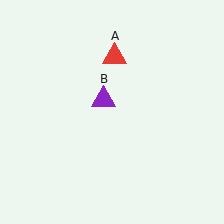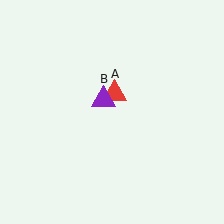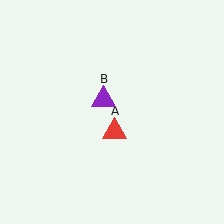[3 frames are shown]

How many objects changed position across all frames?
1 object changed position: red triangle (object A).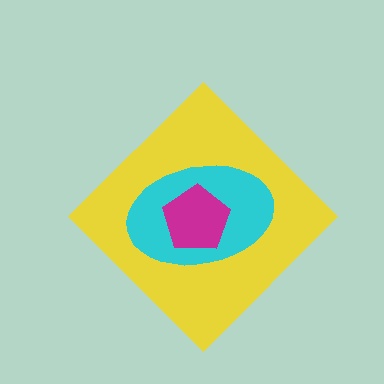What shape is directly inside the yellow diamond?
The cyan ellipse.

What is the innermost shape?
The magenta pentagon.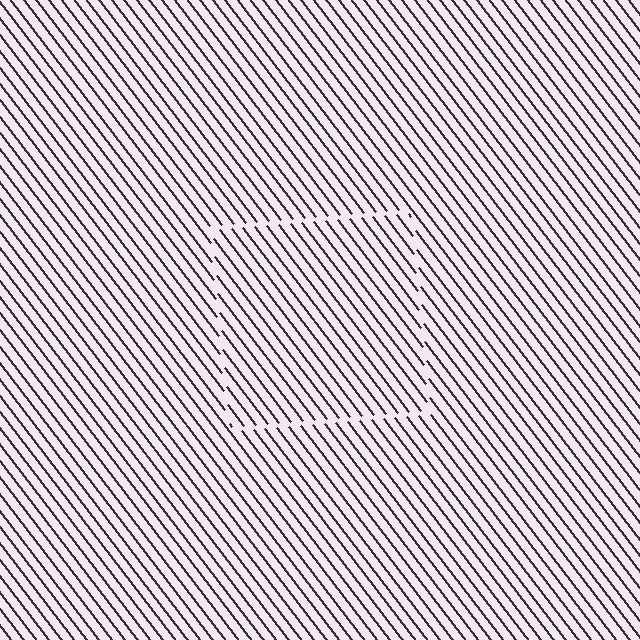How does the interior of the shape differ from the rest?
The interior of the shape contains the same grating, shifted by half a period — the contour is defined by the phase discontinuity where line-ends from the inner and outer gratings abut.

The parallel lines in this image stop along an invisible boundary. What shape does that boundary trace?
An illusory square. The interior of the shape contains the same grating, shifted by half a period — the contour is defined by the phase discontinuity where line-ends from the inner and outer gratings abut.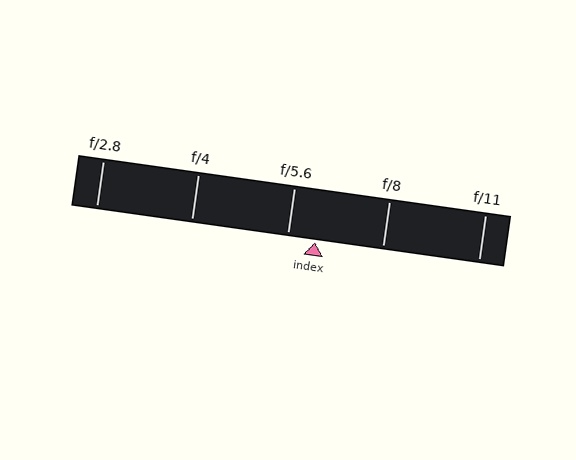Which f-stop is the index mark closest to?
The index mark is closest to f/5.6.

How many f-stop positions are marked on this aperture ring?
There are 5 f-stop positions marked.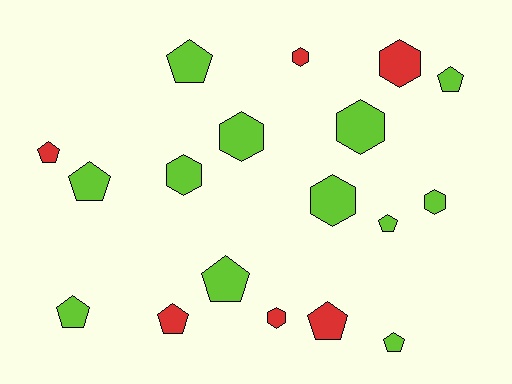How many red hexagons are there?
There are 3 red hexagons.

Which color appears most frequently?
Lime, with 12 objects.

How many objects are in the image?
There are 18 objects.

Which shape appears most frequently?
Pentagon, with 10 objects.